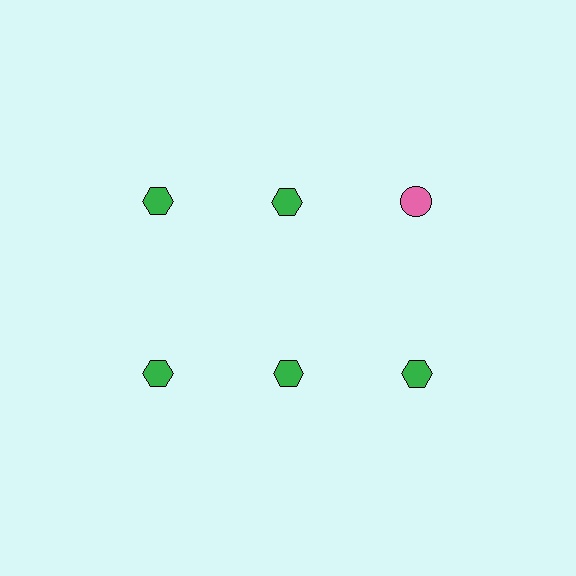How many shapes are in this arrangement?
There are 6 shapes arranged in a grid pattern.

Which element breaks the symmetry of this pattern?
The pink circle in the top row, center column breaks the symmetry. All other shapes are green hexagons.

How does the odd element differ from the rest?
It differs in both color (pink instead of green) and shape (circle instead of hexagon).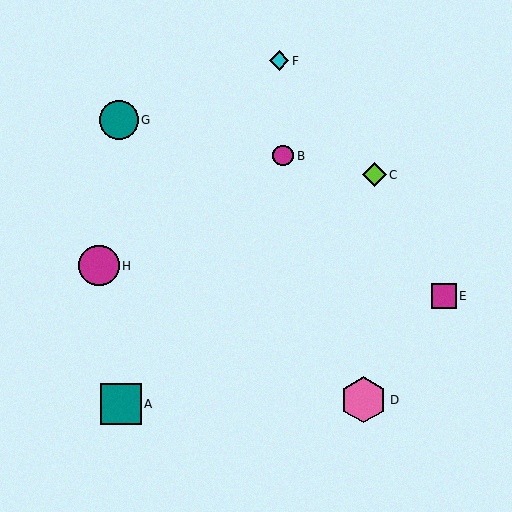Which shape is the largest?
The pink hexagon (labeled D) is the largest.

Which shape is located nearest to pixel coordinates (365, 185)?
The lime diamond (labeled C) at (374, 175) is nearest to that location.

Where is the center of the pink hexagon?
The center of the pink hexagon is at (364, 400).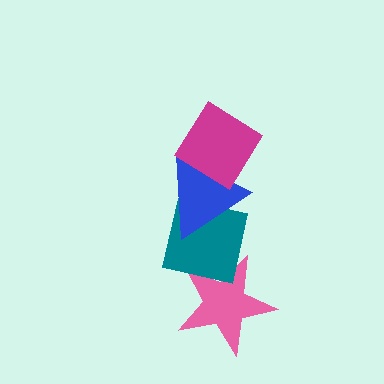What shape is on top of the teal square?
The blue triangle is on top of the teal square.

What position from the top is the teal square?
The teal square is 3rd from the top.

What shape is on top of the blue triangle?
The magenta diamond is on top of the blue triangle.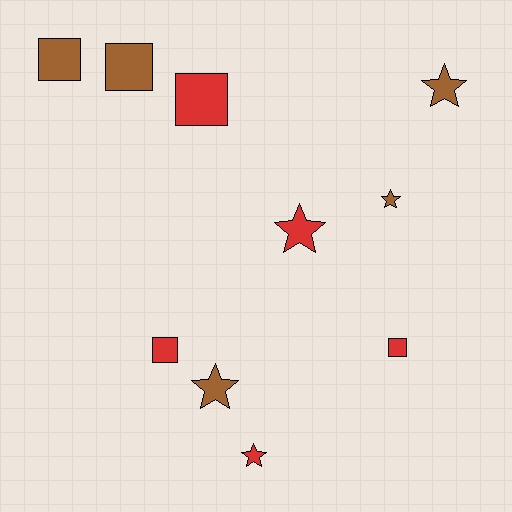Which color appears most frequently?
Red, with 5 objects.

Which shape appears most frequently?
Square, with 5 objects.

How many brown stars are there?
There are 3 brown stars.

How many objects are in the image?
There are 10 objects.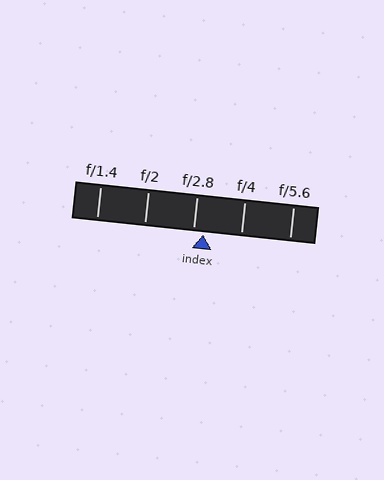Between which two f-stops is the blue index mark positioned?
The index mark is between f/2.8 and f/4.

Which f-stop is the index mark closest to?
The index mark is closest to f/2.8.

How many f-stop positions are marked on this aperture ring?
There are 5 f-stop positions marked.